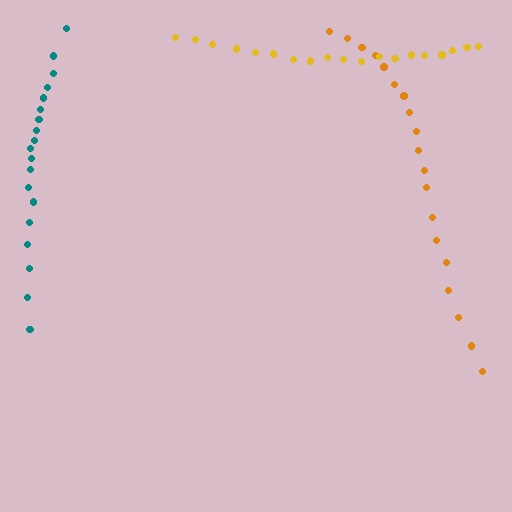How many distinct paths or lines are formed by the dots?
There are 3 distinct paths.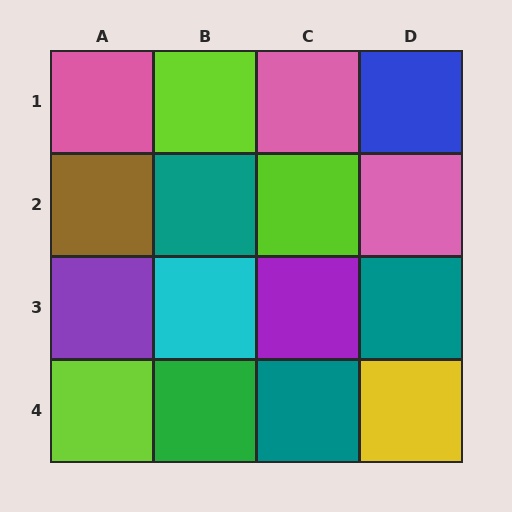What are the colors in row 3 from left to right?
Purple, cyan, purple, teal.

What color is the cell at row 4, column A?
Lime.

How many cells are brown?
1 cell is brown.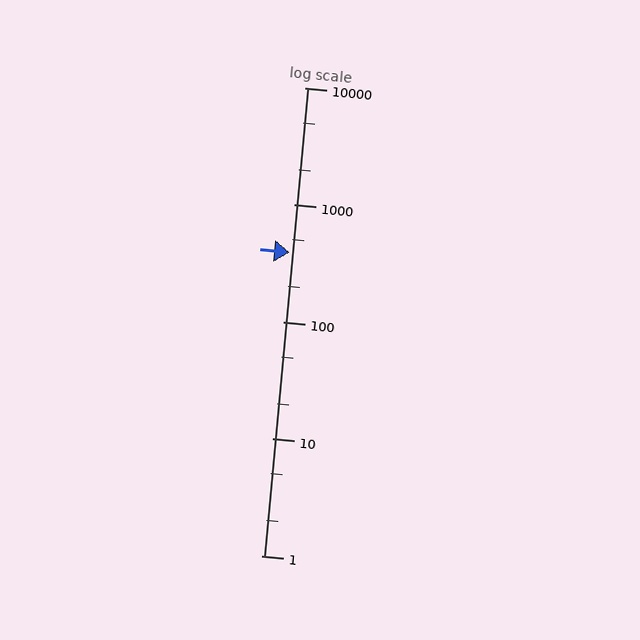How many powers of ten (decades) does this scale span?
The scale spans 4 decades, from 1 to 10000.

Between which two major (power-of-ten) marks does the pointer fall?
The pointer is between 100 and 1000.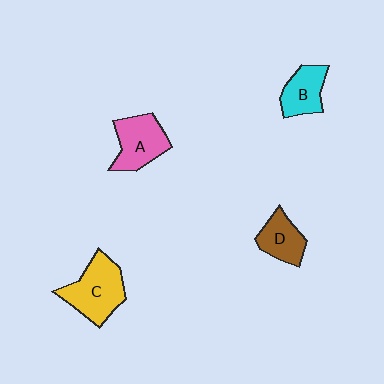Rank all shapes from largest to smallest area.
From largest to smallest: C (yellow), A (pink), B (cyan), D (brown).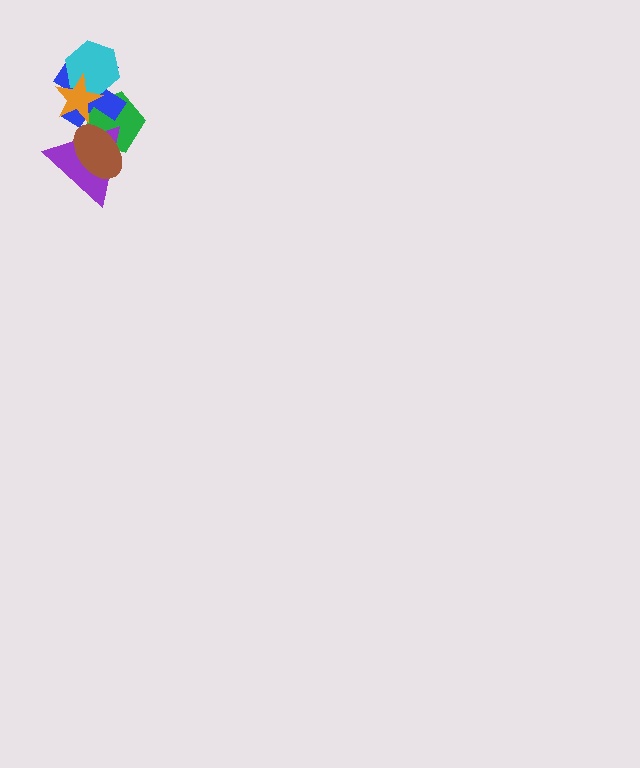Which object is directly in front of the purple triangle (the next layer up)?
The blue cross is directly in front of the purple triangle.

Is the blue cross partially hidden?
Yes, it is partially covered by another shape.